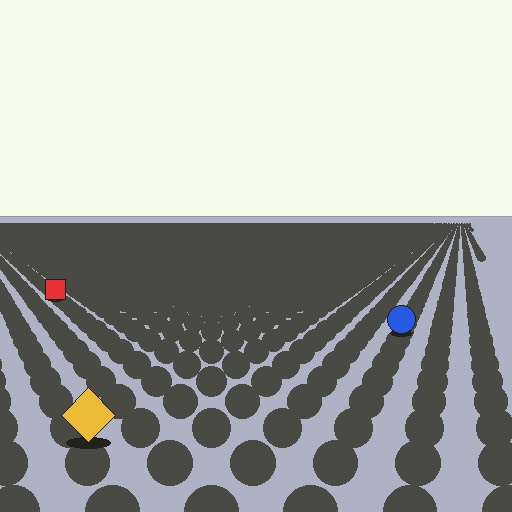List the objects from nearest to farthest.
From nearest to farthest: the yellow diamond, the blue circle, the red square.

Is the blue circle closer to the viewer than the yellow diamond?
No. The yellow diamond is closer — you can tell from the texture gradient: the ground texture is coarser near it.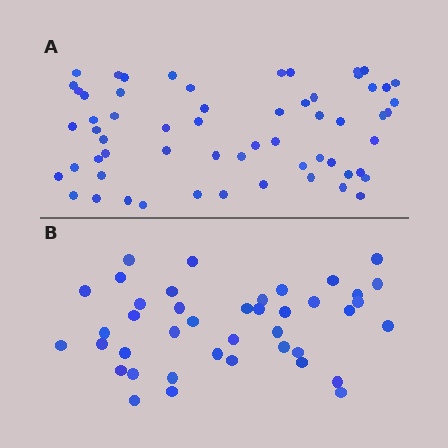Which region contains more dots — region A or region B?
Region A (the top region) has more dots.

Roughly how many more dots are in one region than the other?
Region A has approximately 20 more dots than region B.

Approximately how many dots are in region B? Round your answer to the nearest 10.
About 40 dots. (The exact count is 41, which rounds to 40.)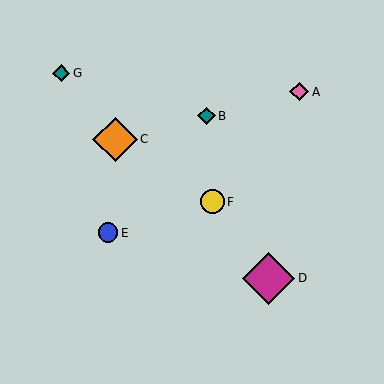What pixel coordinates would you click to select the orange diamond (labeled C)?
Click at (115, 139) to select the orange diamond C.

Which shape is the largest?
The magenta diamond (labeled D) is the largest.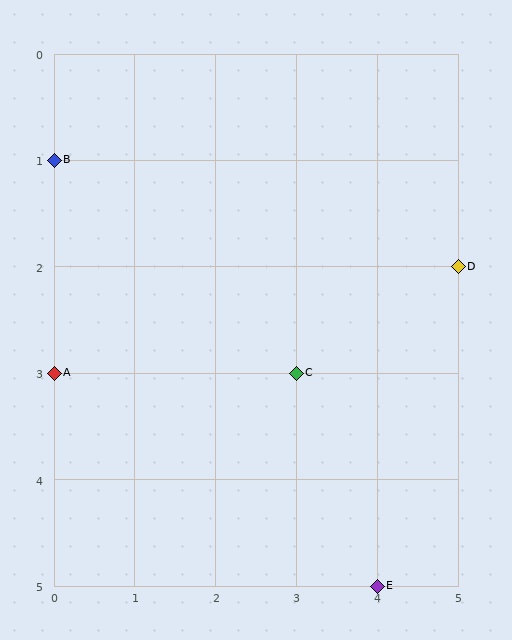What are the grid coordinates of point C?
Point C is at grid coordinates (3, 3).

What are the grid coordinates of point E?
Point E is at grid coordinates (4, 5).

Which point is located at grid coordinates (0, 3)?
Point A is at (0, 3).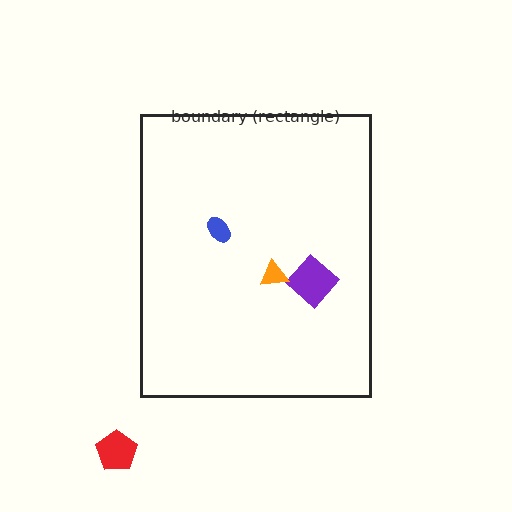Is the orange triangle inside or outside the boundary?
Inside.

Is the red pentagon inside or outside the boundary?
Outside.